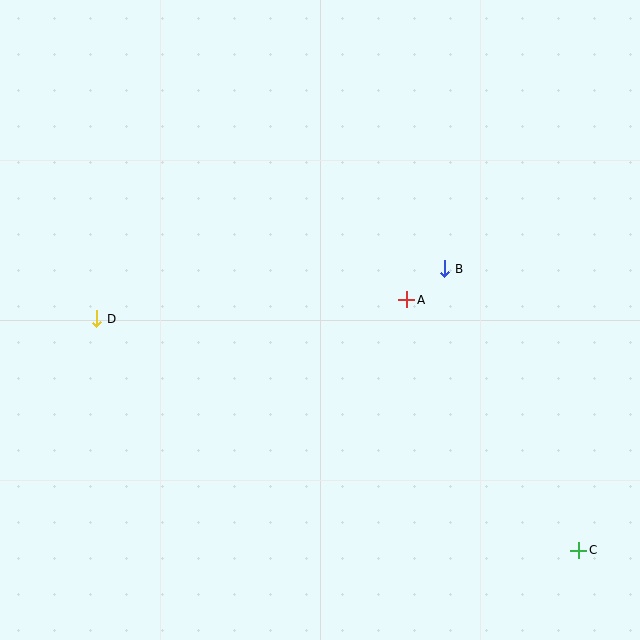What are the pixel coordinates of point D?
Point D is at (97, 319).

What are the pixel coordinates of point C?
Point C is at (579, 550).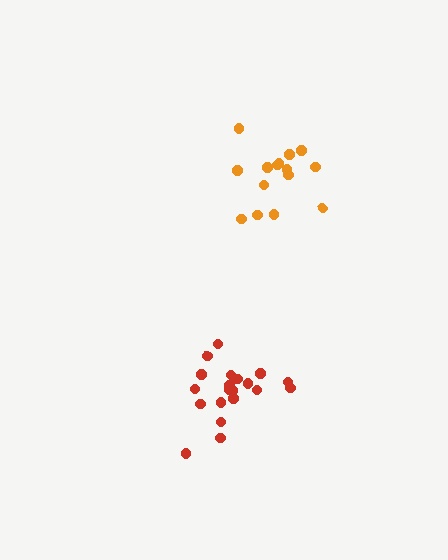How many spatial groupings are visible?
There are 2 spatial groupings.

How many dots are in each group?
Group 1: 20 dots, Group 2: 15 dots (35 total).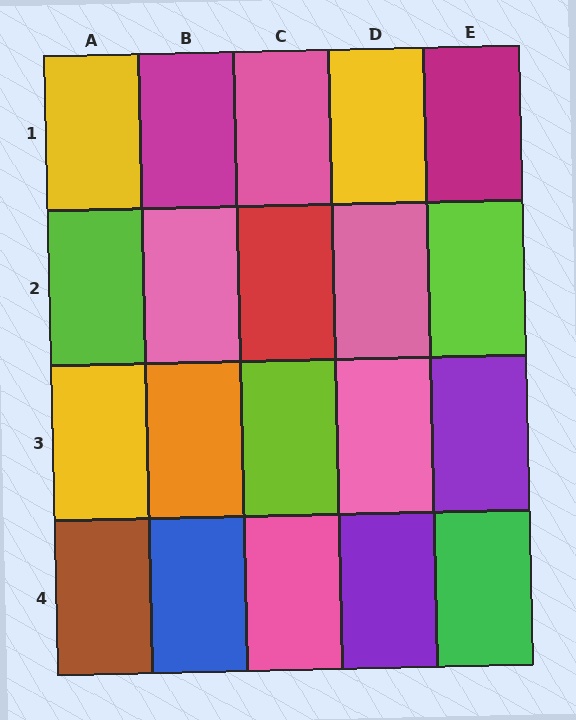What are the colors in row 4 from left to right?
Brown, blue, pink, purple, green.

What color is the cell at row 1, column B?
Magenta.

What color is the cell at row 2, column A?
Lime.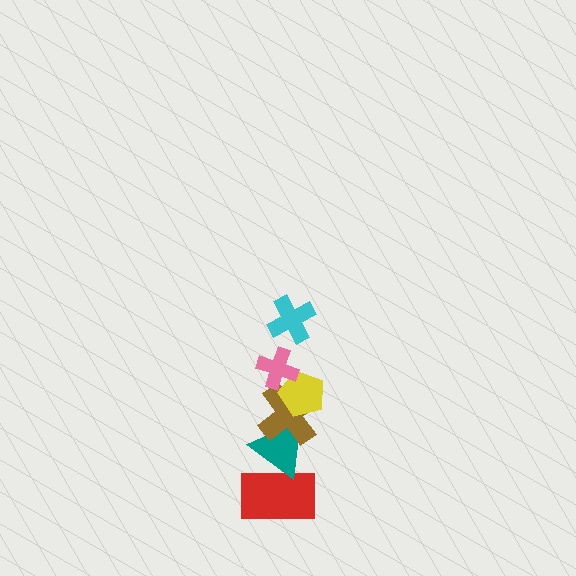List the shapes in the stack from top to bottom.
From top to bottom: the cyan cross, the pink cross, the yellow pentagon, the brown cross, the teal triangle, the red rectangle.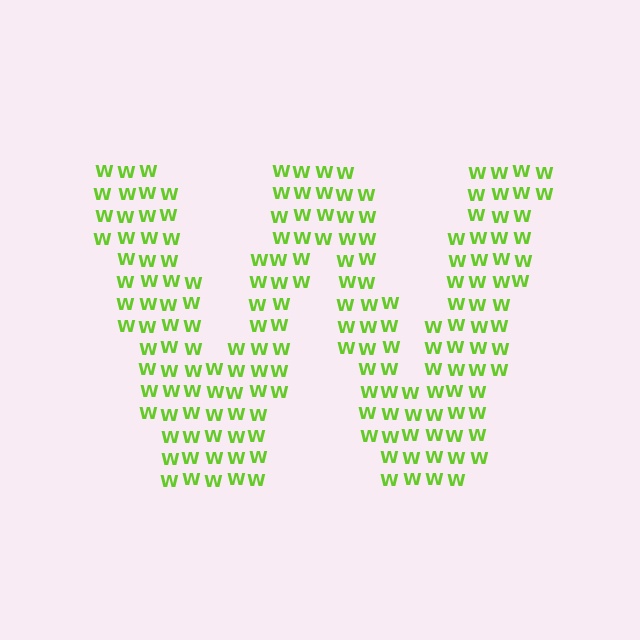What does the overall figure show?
The overall figure shows the letter W.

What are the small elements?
The small elements are letter W's.